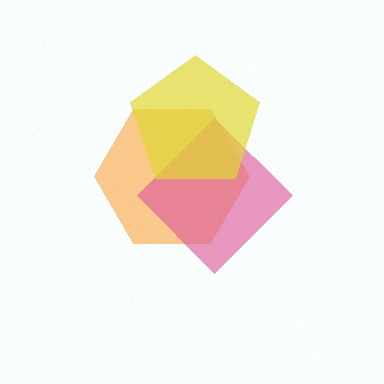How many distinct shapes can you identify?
There are 3 distinct shapes: an orange hexagon, a pink diamond, a yellow pentagon.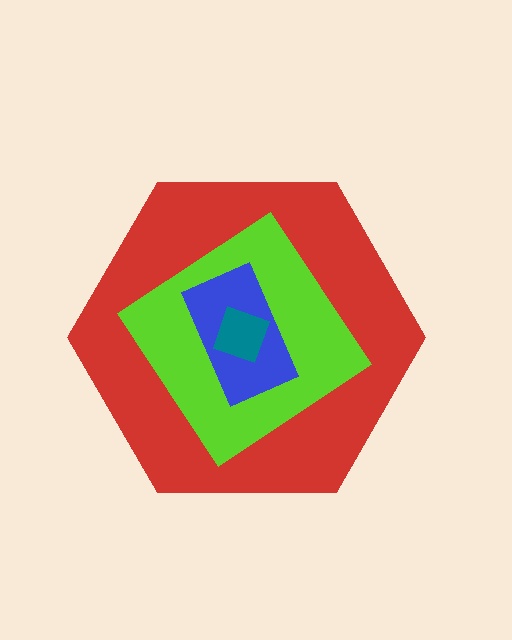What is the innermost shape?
The teal square.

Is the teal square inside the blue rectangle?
Yes.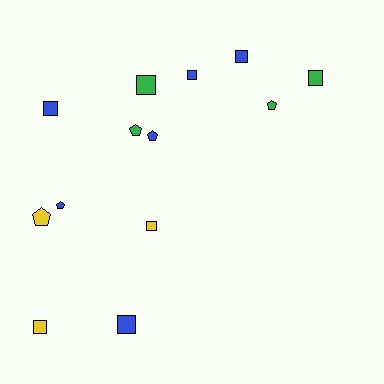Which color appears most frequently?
Blue, with 6 objects.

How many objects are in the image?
There are 13 objects.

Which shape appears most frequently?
Square, with 8 objects.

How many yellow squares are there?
There are 2 yellow squares.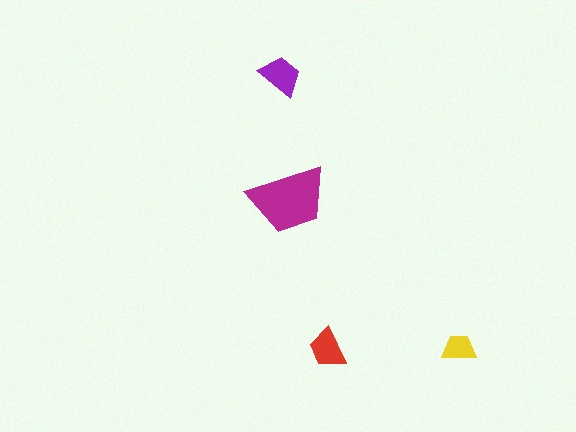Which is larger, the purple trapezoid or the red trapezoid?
The purple one.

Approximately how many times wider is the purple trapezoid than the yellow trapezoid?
About 1.5 times wider.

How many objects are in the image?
There are 4 objects in the image.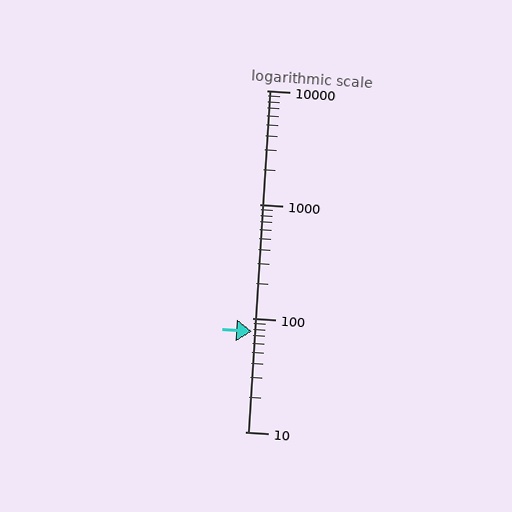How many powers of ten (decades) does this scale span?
The scale spans 3 decades, from 10 to 10000.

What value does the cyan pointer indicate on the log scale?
The pointer indicates approximately 76.